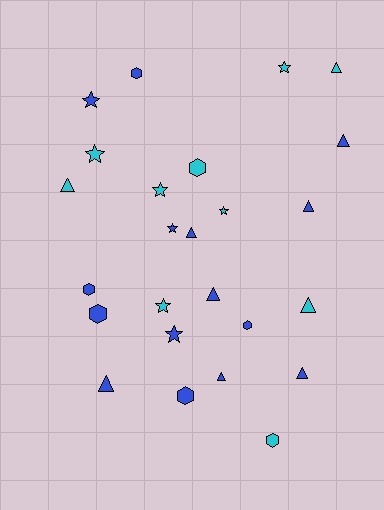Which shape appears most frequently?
Triangle, with 10 objects.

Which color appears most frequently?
Blue, with 15 objects.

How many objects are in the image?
There are 25 objects.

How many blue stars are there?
There are 3 blue stars.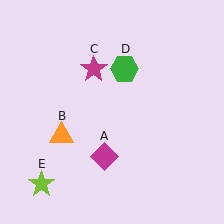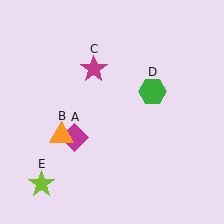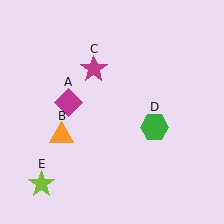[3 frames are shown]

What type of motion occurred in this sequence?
The magenta diamond (object A), green hexagon (object D) rotated clockwise around the center of the scene.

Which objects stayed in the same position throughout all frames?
Orange triangle (object B) and magenta star (object C) and lime star (object E) remained stationary.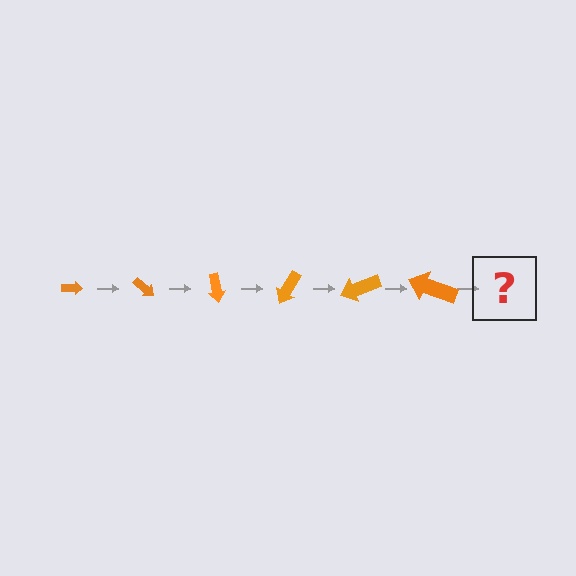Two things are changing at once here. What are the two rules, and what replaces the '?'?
The two rules are that the arrow grows larger each step and it rotates 40 degrees each step. The '?' should be an arrow, larger than the previous one and rotated 240 degrees from the start.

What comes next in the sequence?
The next element should be an arrow, larger than the previous one and rotated 240 degrees from the start.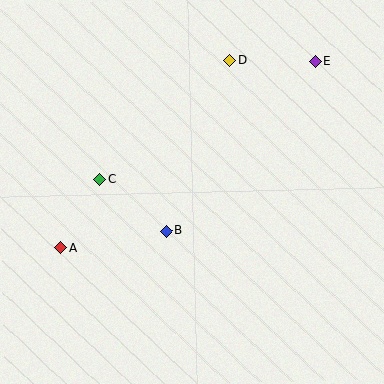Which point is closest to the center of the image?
Point B at (166, 231) is closest to the center.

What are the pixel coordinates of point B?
Point B is at (166, 231).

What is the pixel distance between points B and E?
The distance between B and E is 226 pixels.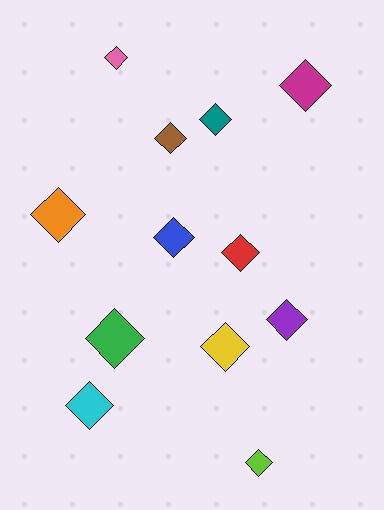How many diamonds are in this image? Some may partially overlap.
There are 12 diamonds.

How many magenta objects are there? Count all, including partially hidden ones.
There is 1 magenta object.